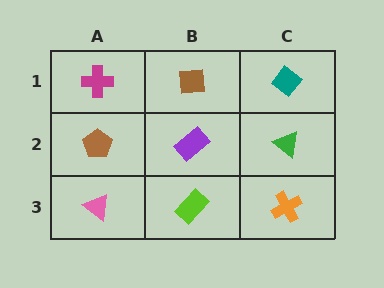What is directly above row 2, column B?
A brown square.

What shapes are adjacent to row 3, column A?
A brown pentagon (row 2, column A), a lime rectangle (row 3, column B).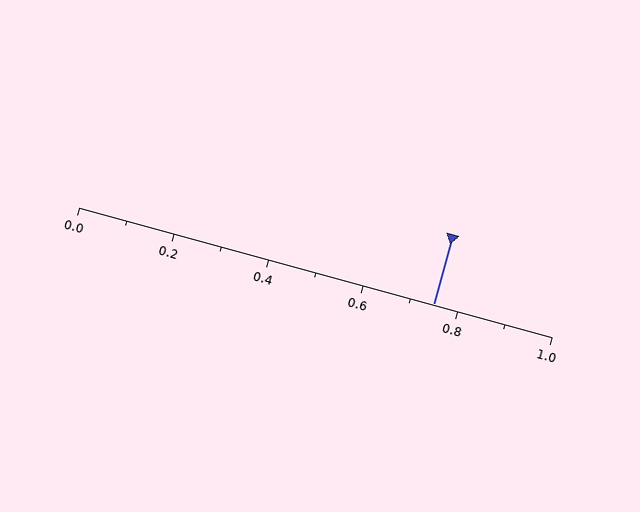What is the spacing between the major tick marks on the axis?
The major ticks are spaced 0.2 apart.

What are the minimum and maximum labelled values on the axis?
The axis runs from 0.0 to 1.0.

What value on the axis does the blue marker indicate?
The marker indicates approximately 0.75.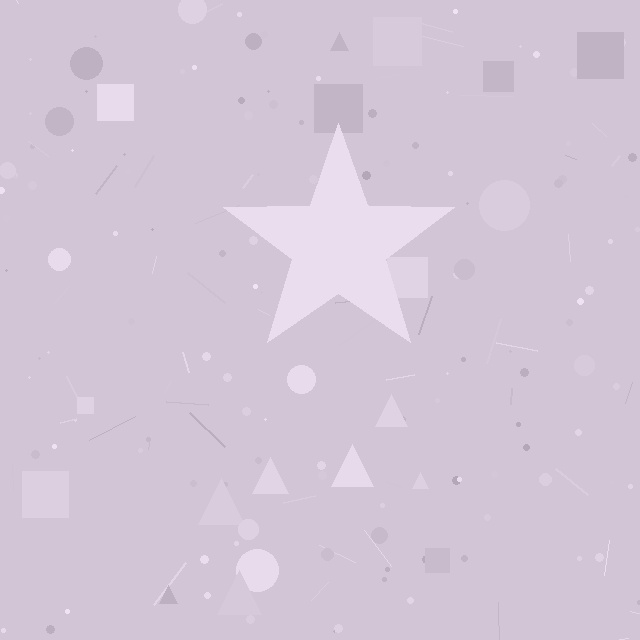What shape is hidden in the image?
A star is hidden in the image.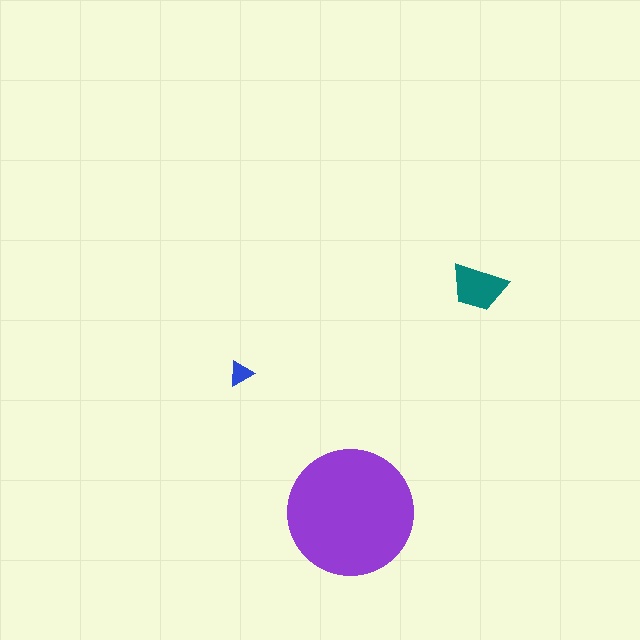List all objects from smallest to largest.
The blue triangle, the teal trapezoid, the purple circle.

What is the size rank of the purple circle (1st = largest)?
1st.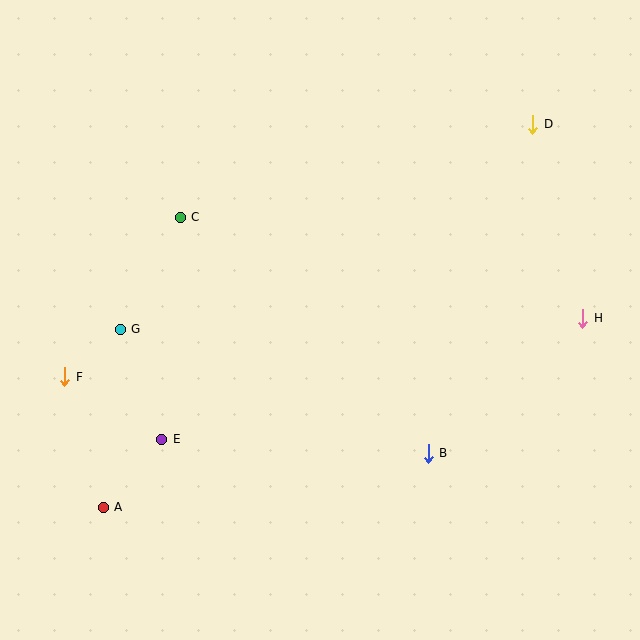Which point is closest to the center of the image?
Point B at (428, 453) is closest to the center.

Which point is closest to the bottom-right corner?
Point B is closest to the bottom-right corner.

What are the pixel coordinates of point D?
Point D is at (533, 124).